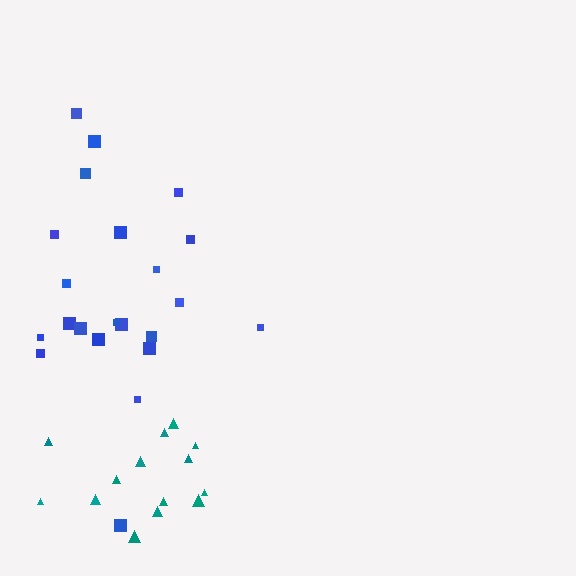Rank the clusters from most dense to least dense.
teal, blue.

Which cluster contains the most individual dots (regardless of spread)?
Blue (22).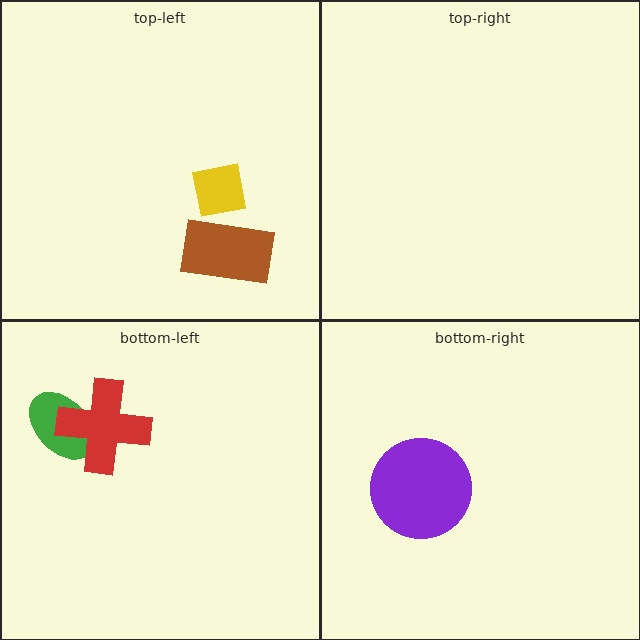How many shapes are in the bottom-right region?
1.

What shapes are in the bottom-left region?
The green ellipse, the red cross.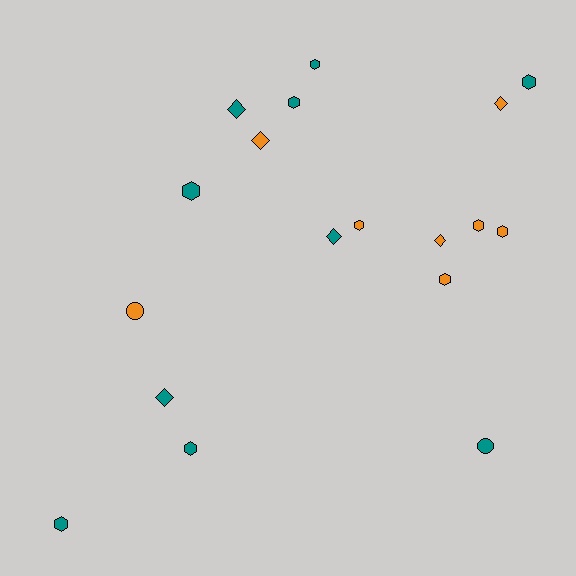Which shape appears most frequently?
Hexagon, with 10 objects.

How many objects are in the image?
There are 18 objects.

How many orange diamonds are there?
There are 3 orange diamonds.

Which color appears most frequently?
Teal, with 10 objects.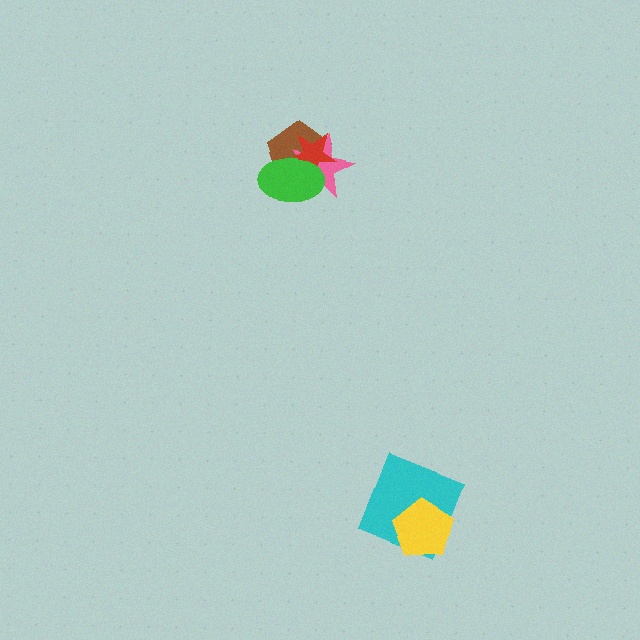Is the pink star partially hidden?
Yes, it is partially covered by another shape.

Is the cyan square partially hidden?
Yes, it is partially covered by another shape.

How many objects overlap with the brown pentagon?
3 objects overlap with the brown pentagon.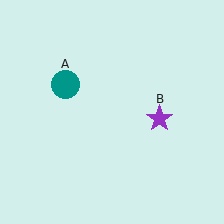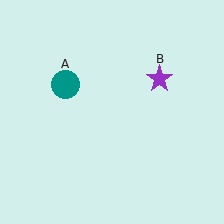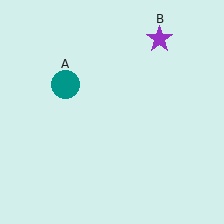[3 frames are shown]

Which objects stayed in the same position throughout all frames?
Teal circle (object A) remained stationary.